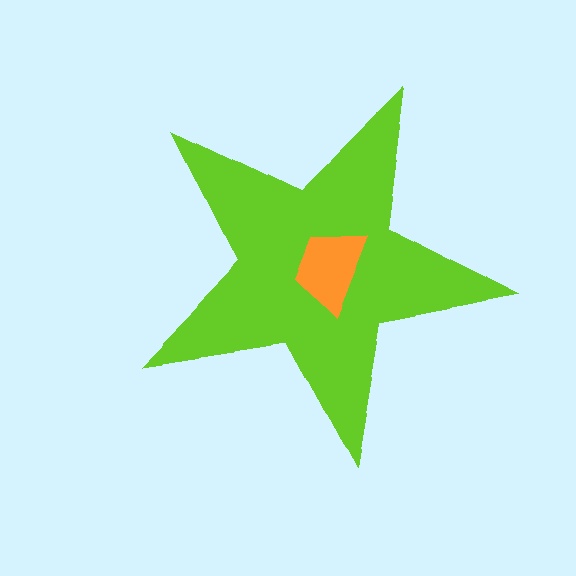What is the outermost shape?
The lime star.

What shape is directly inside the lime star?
The orange trapezoid.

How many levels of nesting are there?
2.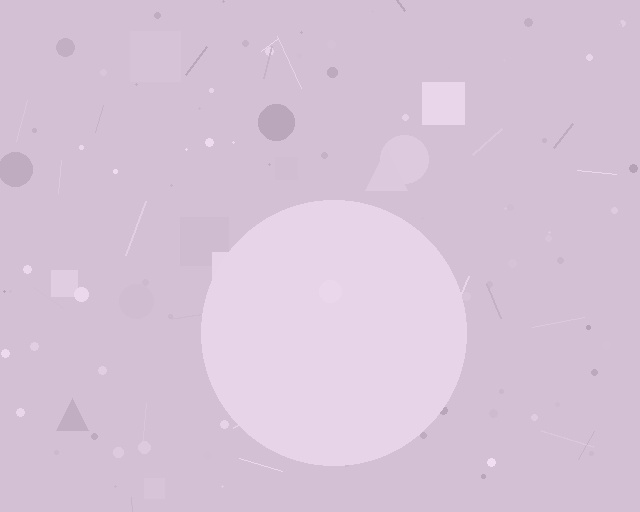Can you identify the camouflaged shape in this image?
The camouflaged shape is a circle.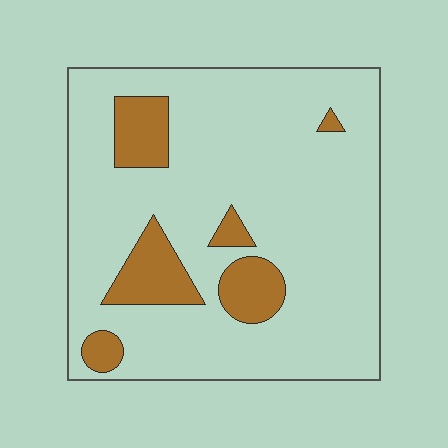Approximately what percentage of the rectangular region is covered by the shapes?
Approximately 15%.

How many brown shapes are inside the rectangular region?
6.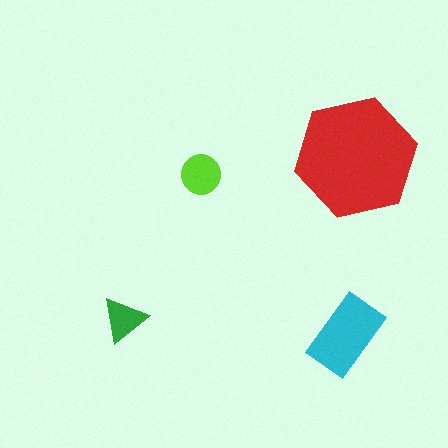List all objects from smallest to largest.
The green triangle, the lime circle, the cyan rectangle, the red hexagon.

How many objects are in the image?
There are 4 objects in the image.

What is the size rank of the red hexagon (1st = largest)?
1st.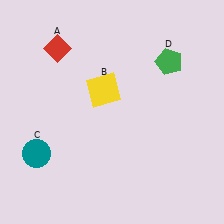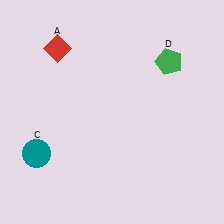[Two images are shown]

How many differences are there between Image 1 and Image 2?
There is 1 difference between the two images.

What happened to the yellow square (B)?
The yellow square (B) was removed in Image 2. It was in the top-left area of Image 1.